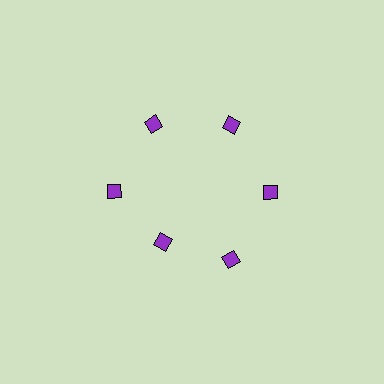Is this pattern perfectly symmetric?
No. The 6 purple diamonds are arranged in a ring, but one element near the 7 o'clock position is pulled inward toward the center, breaking the 6-fold rotational symmetry.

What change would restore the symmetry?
The symmetry would be restored by moving it outward, back onto the ring so that all 6 diamonds sit at equal angles and equal distance from the center.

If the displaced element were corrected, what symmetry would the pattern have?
It would have 6-fold rotational symmetry — the pattern would map onto itself every 60 degrees.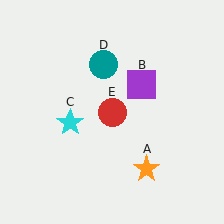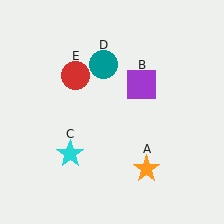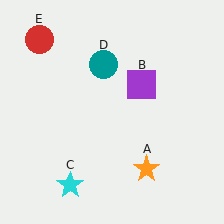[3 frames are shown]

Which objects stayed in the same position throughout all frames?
Orange star (object A) and purple square (object B) and teal circle (object D) remained stationary.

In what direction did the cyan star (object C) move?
The cyan star (object C) moved down.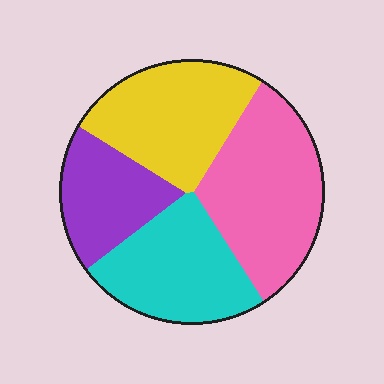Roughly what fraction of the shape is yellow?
Yellow takes up about one quarter (1/4) of the shape.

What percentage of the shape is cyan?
Cyan covers roughly 25% of the shape.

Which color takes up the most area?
Pink, at roughly 30%.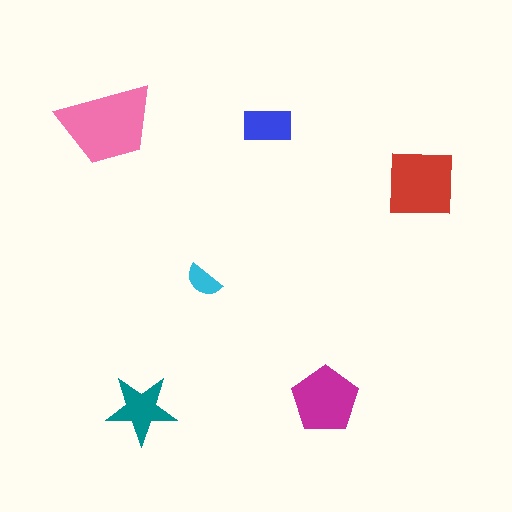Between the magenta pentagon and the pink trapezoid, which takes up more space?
The pink trapezoid.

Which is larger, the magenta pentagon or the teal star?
The magenta pentagon.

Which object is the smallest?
The cyan semicircle.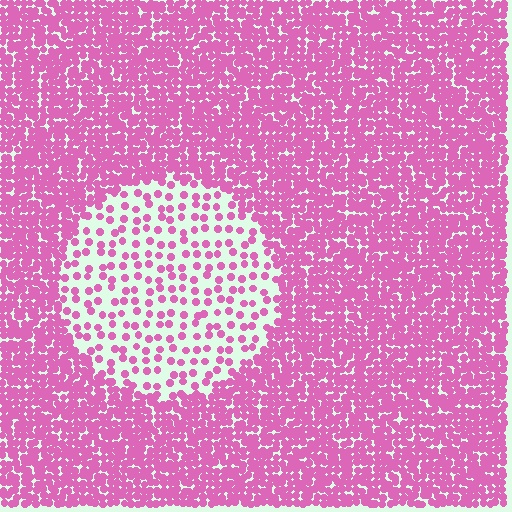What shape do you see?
I see a circle.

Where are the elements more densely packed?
The elements are more densely packed outside the circle boundary.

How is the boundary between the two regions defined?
The boundary is defined by a change in element density (approximately 3.1x ratio). All elements are the same color, size, and shape.